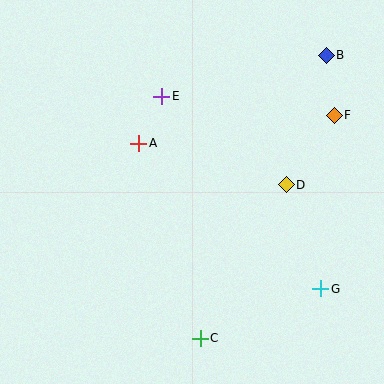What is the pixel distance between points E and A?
The distance between E and A is 52 pixels.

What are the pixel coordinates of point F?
Point F is at (334, 115).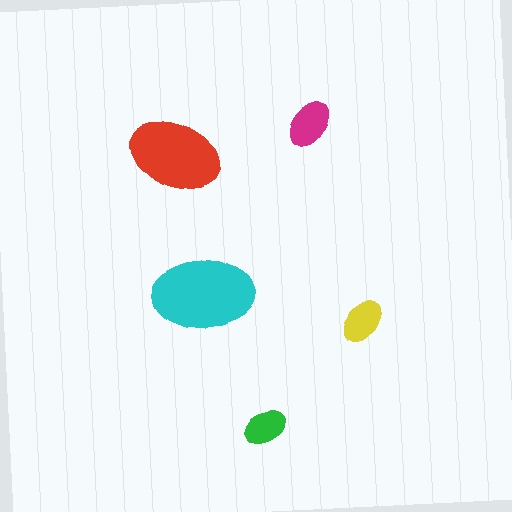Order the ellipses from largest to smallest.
the cyan one, the red one, the magenta one, the yellow one, the green one.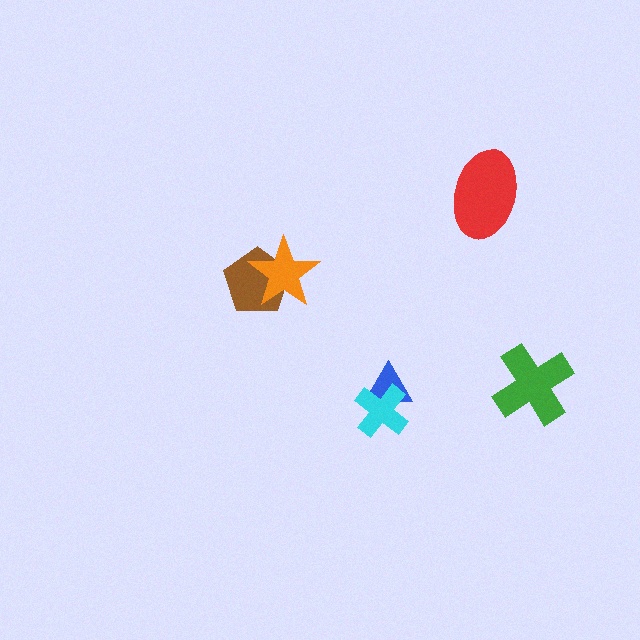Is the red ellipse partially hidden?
No, no other shape covers it.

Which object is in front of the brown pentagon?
The orange star is in front of the brown pentagon.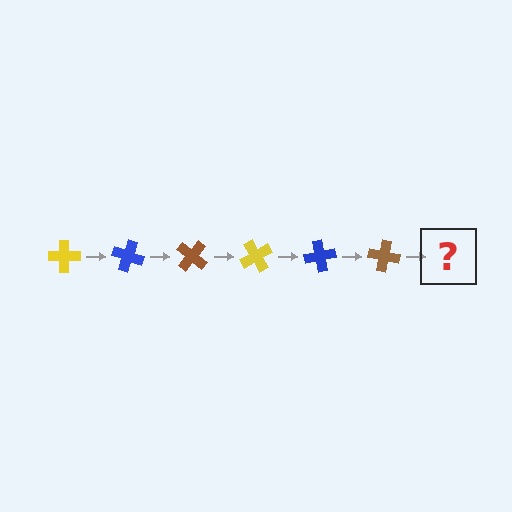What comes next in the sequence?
The next element should be a yellow cross, rotated 120 degrees from the start.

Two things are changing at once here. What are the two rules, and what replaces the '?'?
The two rules are that it rotates 20 degrees each step and the color cycles through yellow, blue, and brown. The '?' should be a yellow cross, rotated 120 degrees from the start.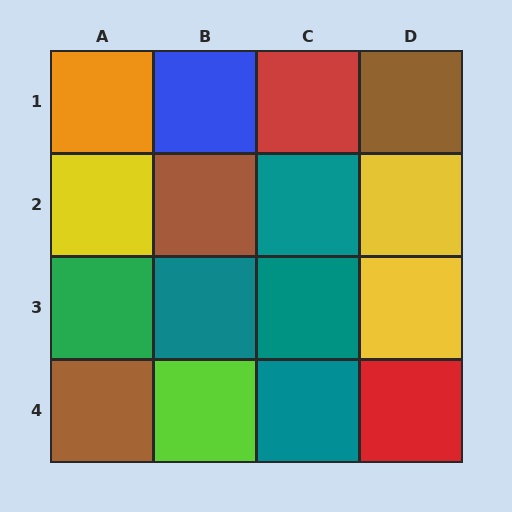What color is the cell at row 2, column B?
Brown.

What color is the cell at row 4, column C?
Teal.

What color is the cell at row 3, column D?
Yellow.